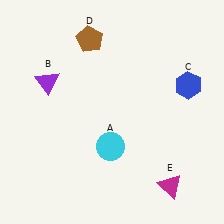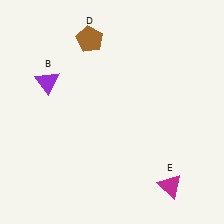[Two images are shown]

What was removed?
The cyan circle (A), the blue hexagon (C) were removed in Image 2.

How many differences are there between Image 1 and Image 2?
There are 2 differences between the two images.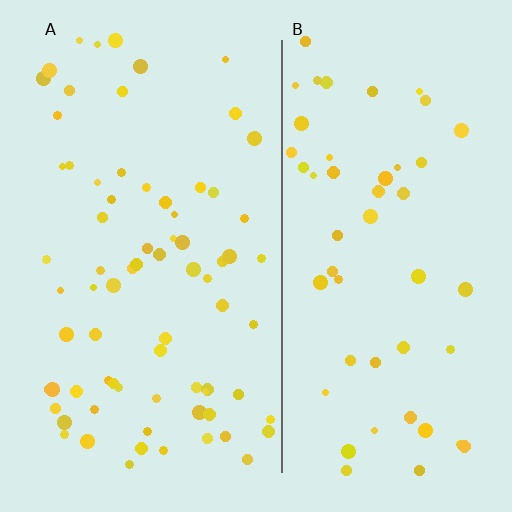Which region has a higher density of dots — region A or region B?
A (the left).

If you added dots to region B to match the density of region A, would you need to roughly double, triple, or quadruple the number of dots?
Approximately double.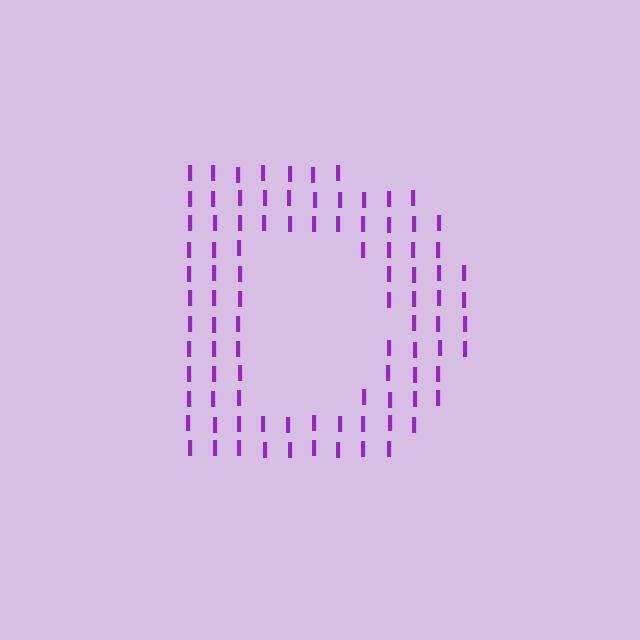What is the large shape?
The large shape is the letter D.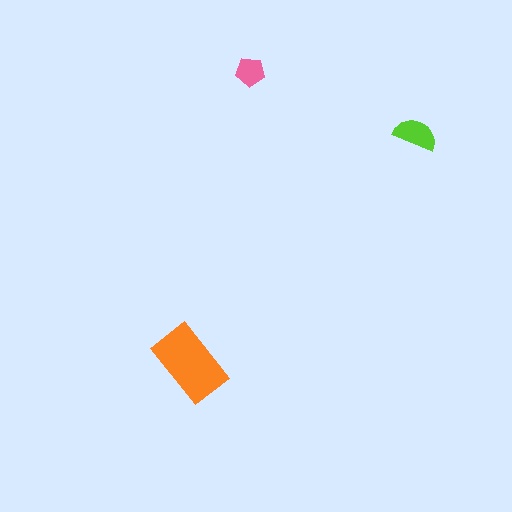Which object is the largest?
The orange rectangle.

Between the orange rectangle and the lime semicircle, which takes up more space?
The orange rectangle.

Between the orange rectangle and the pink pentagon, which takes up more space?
The orange rectangle.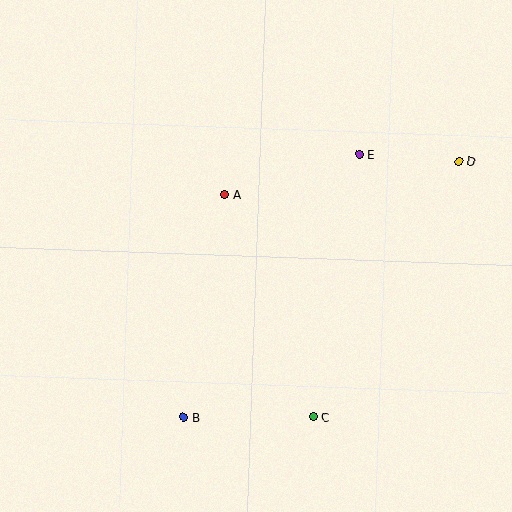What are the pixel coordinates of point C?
Point C is at (313, 417).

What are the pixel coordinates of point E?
Point E is at (359, 154).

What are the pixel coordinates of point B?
Point B is at (184, 418).